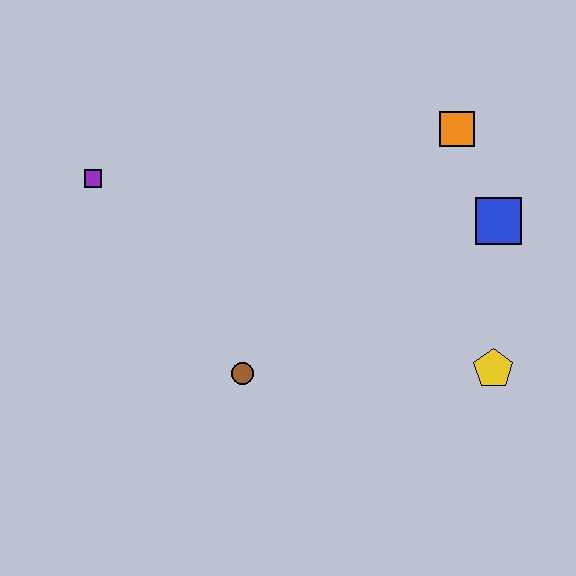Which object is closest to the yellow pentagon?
The blue square is closest to the yellow pentagon.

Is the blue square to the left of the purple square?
No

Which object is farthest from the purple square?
The yellow pentagon is farthest from the purple square.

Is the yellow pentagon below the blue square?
Yes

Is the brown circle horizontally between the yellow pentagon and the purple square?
Yes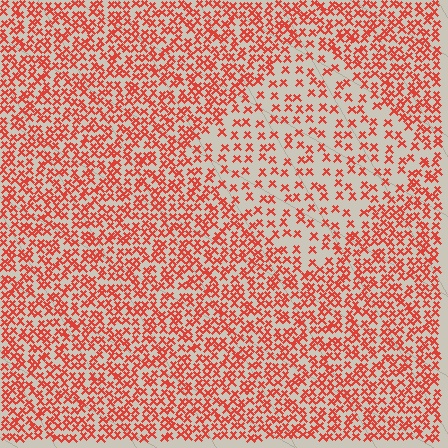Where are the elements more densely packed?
The elements are more densely packed outside the diamond boundary.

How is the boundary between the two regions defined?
The boundary is defined by a change in element density (approximately 2.1x ratio). All elements are the same color, size, and shape.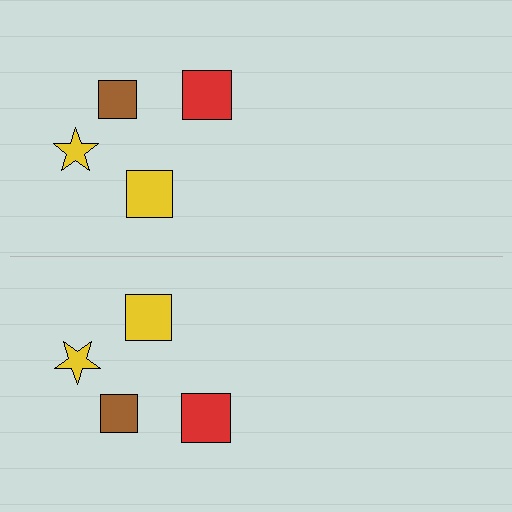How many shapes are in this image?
There are 8 shapes in this image.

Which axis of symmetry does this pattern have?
The pattern has a horizontal axis of symmetry running through the center of the image.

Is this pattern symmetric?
Yes, this pattern has bilateral (reflection) symmetry.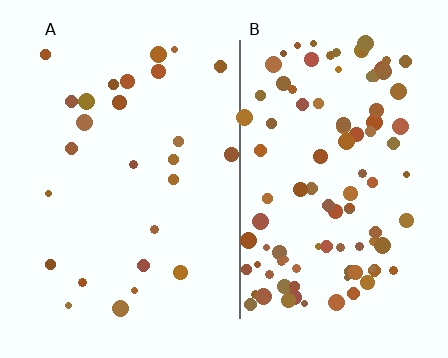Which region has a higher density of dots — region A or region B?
B (the right).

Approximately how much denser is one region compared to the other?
Approximately 3.8× — region B over region A.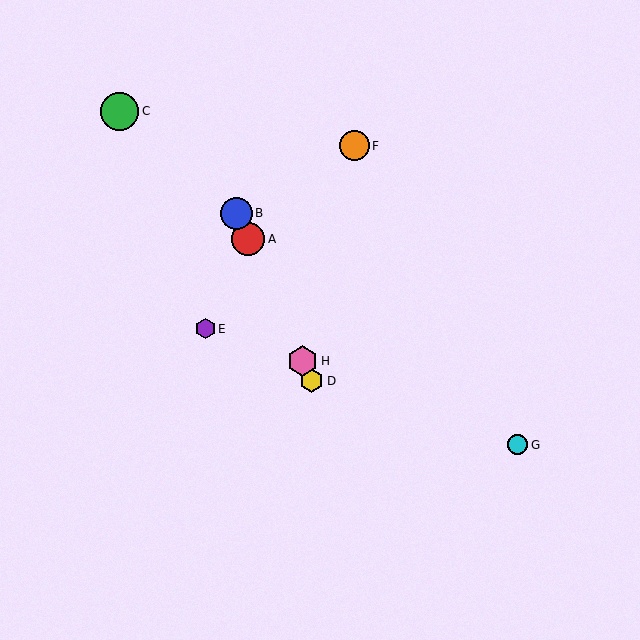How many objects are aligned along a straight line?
4 objects (A, B, D, H) are aligned along a straight line.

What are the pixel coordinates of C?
Object C is at (120, 111).